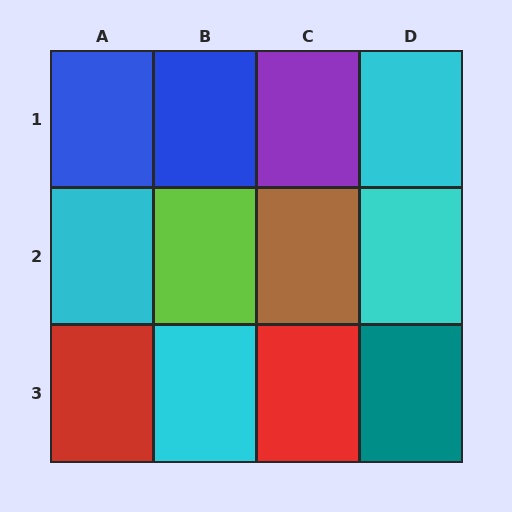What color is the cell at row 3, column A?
Red.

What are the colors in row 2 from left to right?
Cyan, lime, brown, cyan.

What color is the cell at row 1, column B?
Blue.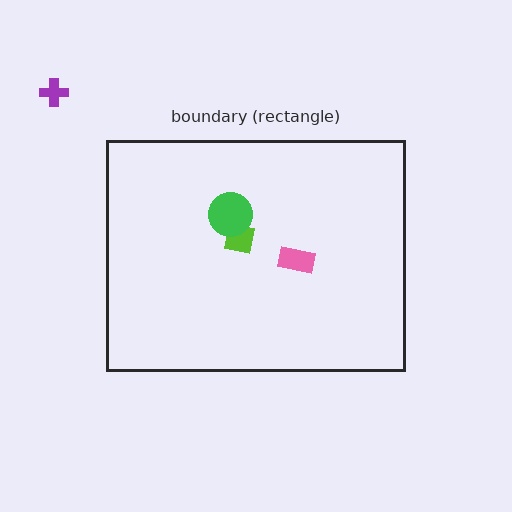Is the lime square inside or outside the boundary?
Inside.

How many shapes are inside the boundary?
3 inside, 1 outside.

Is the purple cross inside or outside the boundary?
Outside.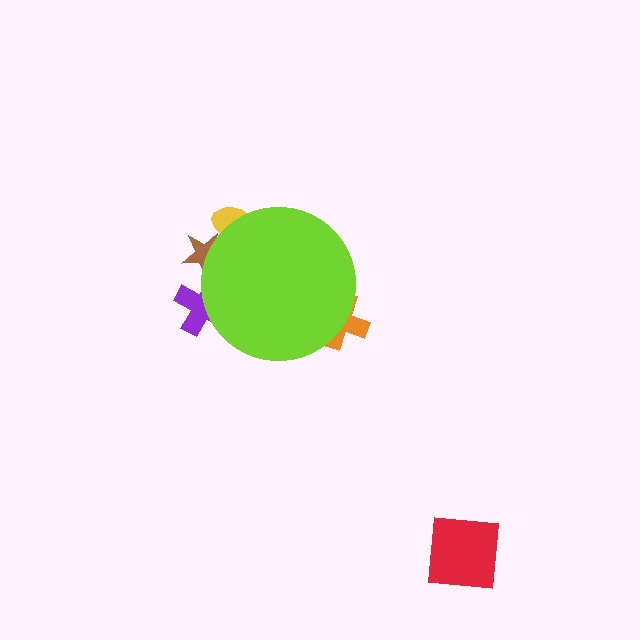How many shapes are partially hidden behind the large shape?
4 shapes are partially hidden.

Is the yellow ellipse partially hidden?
Yes, the yellow ellipse is partially hidden behind the lime circle.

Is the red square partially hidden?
No, the red square is fully visible.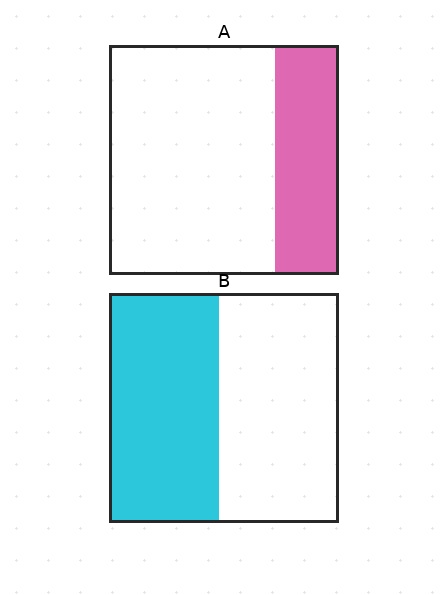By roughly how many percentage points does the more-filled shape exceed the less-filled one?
By roughly 20 percentage points (B over A).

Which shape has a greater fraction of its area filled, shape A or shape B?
Shape B.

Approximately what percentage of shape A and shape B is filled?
A is approximately 30% and B is approximately 50%.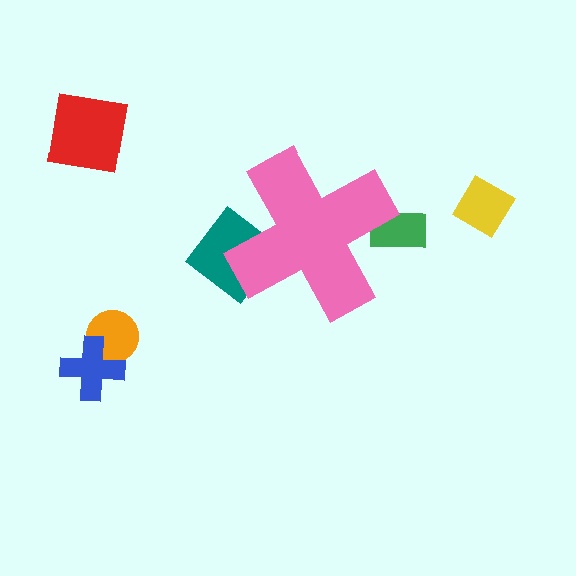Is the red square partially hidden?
No, the red square is fully visible.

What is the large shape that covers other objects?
A pink cross.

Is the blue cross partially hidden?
No, the blue cross is fully visible.